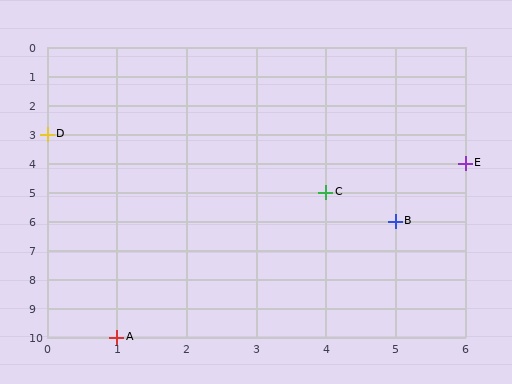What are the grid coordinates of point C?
Point C is at grid coordinates (4, 5).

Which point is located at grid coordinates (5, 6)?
Point B is at (5, 6).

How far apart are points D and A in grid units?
Points D and A are 1 column and 7 rows apart (about 7.1 grid units diagonally).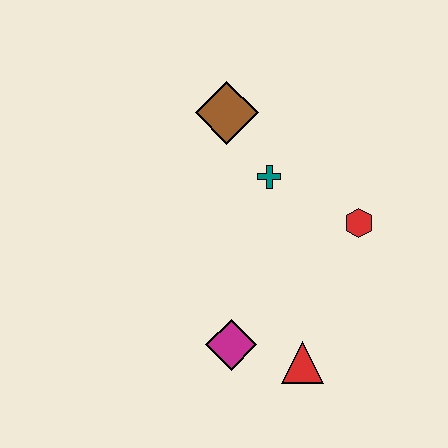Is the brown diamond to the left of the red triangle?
Yes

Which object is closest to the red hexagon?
The teal cross is closest to the red hexagon.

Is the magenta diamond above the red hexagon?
No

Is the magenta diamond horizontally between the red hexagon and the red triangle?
No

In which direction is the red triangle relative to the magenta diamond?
The red triangle is to the right of the magenta diamond.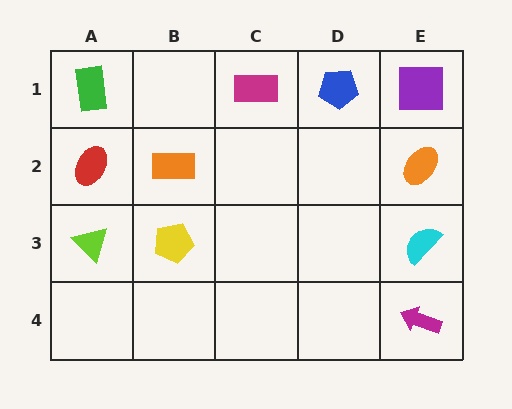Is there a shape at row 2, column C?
No, that cell is empty.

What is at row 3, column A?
A lime triangle.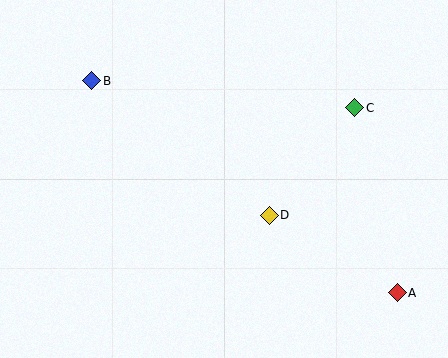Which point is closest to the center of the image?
Point D at (269, 215) is closest to the center.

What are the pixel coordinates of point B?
Point B is at (92, 81).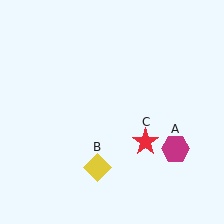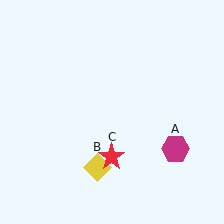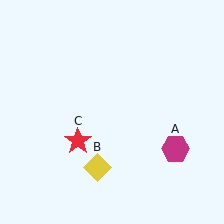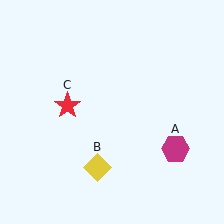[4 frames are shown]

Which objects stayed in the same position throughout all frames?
Magenta hexagon (object A) and yellow diamond (object B) remained stationary.